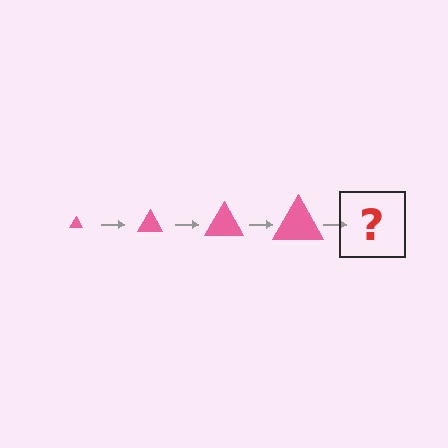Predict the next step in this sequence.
The next step is a pink triangle, larger than the previous one.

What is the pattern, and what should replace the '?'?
The pattern is that the triangle gets progressively larger each step. The '?' should be a pink triangle, larger than the previous one.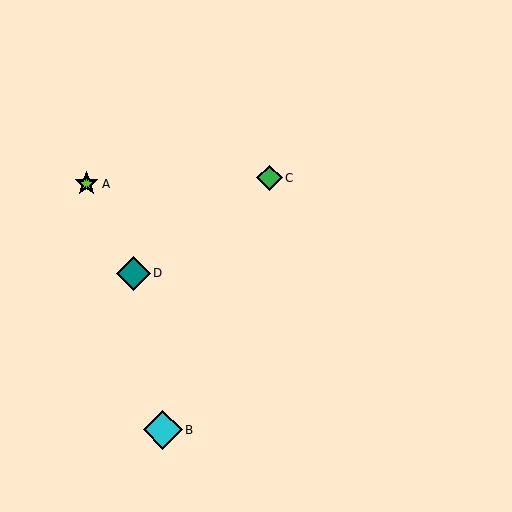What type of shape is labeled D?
Shape D is a teal diamond.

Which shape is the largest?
The cyan diamond (labeled B) is the largest.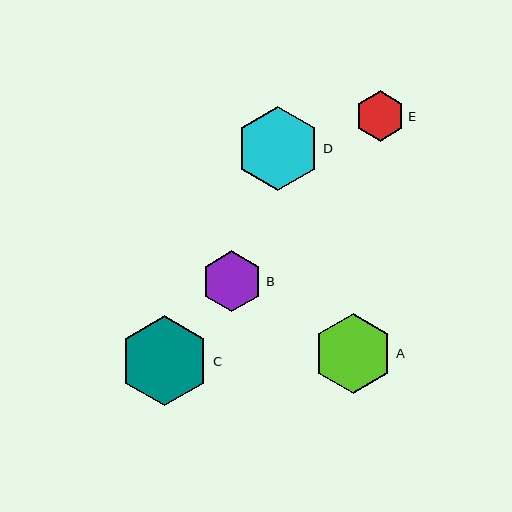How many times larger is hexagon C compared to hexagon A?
Hexagon C is approximately 1.1 times the size of hexagon A.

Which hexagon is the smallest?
Hexagon E is the smallest with a size of approximately 50 pixels.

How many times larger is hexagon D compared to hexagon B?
Hexagon D is approximately 1.4 times the size of hexagon B.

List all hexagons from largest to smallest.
From largest to smallest: C, D, A, B, E.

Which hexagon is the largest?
Hexagon C is the largest with a size of approximately 90 pixels.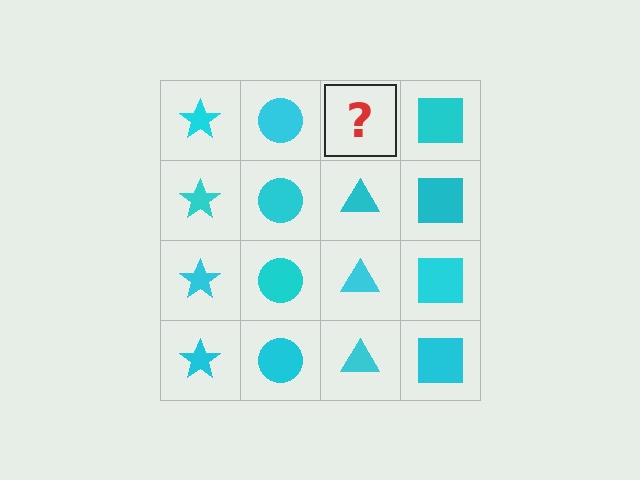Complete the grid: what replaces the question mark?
The question mark should be replaced with a cyan triangle.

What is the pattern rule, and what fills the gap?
The rule is that each column has a consistent shape. The gap should be filled with a cyan triangle.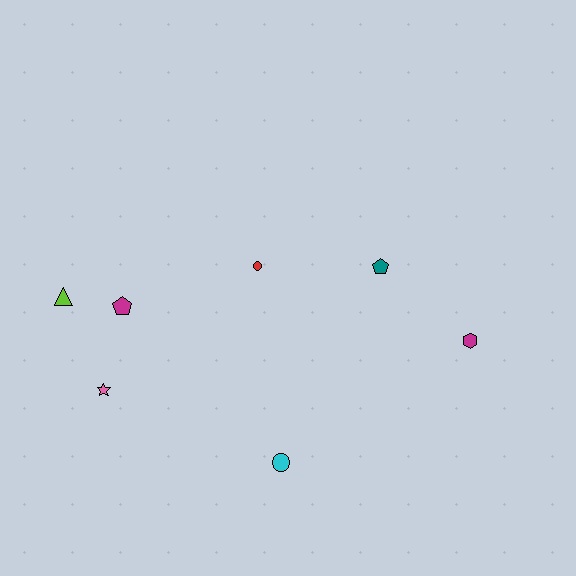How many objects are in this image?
There are 7 objects.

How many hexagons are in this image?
There is 1 hexagon.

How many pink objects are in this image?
There is 1 pink object.